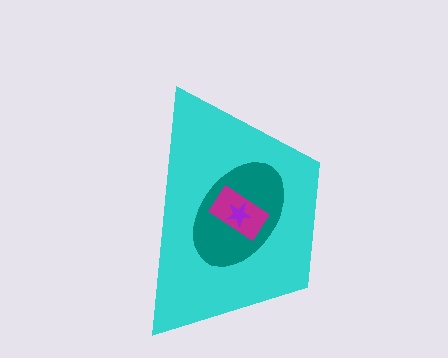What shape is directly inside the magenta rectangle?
The purple star.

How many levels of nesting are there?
4.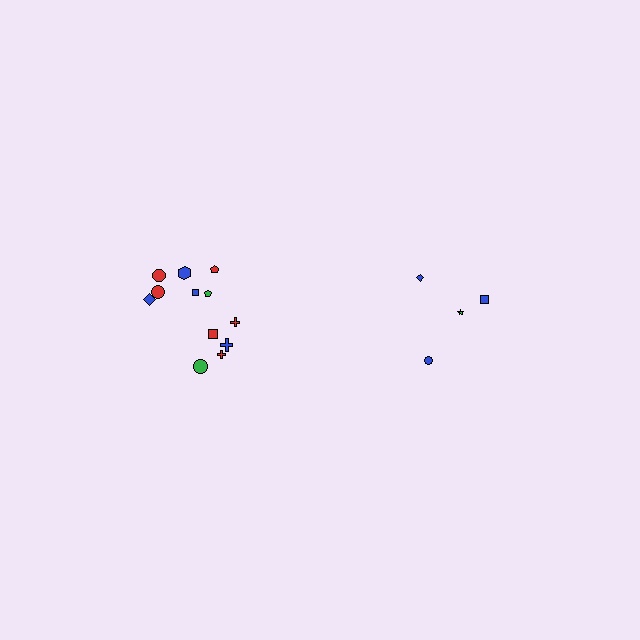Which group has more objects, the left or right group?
The left group.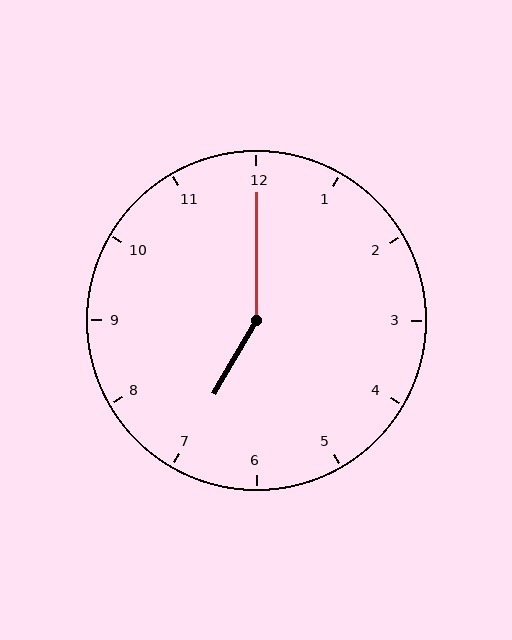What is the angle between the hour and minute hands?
Approximately 150 degrees.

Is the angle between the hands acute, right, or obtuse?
It is obtuse.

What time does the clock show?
7:00.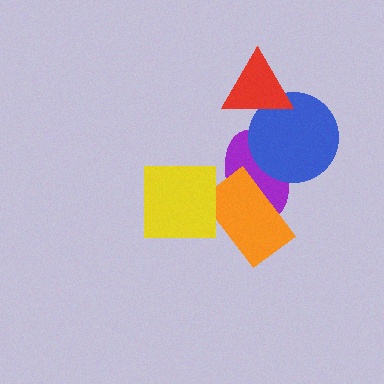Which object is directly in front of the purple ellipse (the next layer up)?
The orange rectangle is directly in front of the purple ellipse.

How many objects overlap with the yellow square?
1 object overlaps with the yellow square.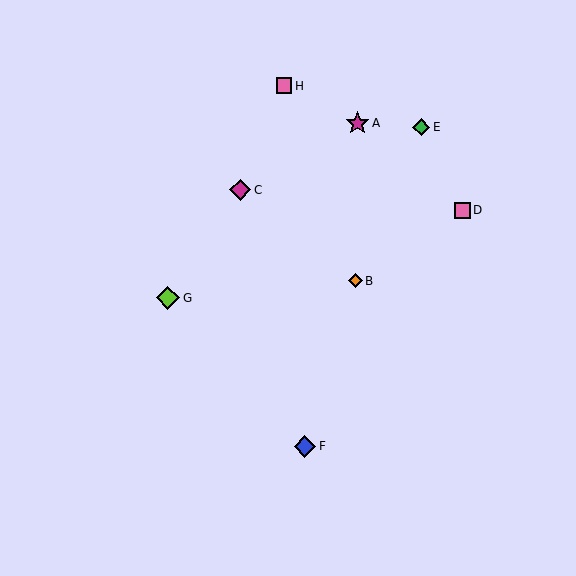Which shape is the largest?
The magenta star (labeled A) is the largest.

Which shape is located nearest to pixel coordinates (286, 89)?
The pink square (labeled H) at (284, 86) is nearest to that location.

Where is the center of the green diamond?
The center of the green diamond is at (421, 127).